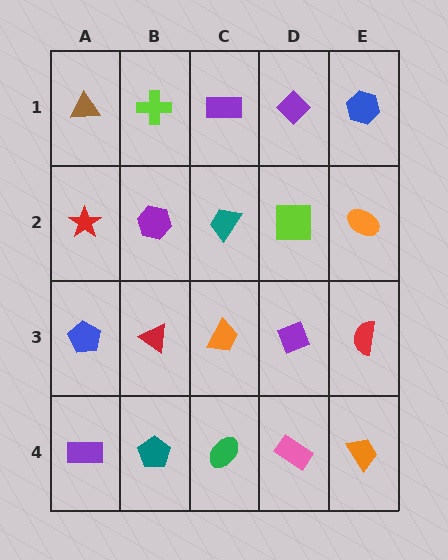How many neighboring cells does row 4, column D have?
3.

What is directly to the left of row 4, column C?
A teal pentagon.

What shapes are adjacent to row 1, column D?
A lime square (row 2, column D), a purple rectangle (row 1, column C), a blue hexagon (row 1, column E).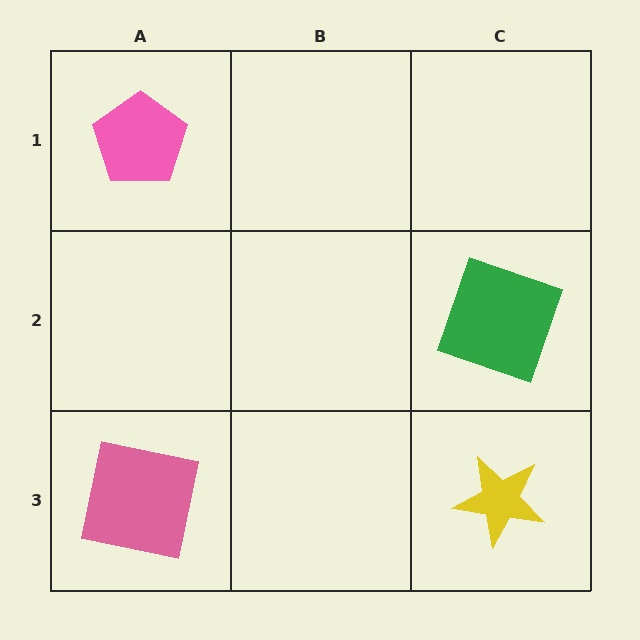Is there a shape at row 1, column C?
No, that cell is empty.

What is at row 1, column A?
A pink pentagon.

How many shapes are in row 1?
1 shape.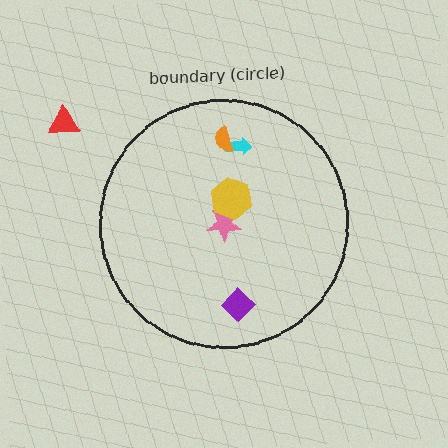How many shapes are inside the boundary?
5 inside, 1 outside.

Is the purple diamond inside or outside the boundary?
Inside.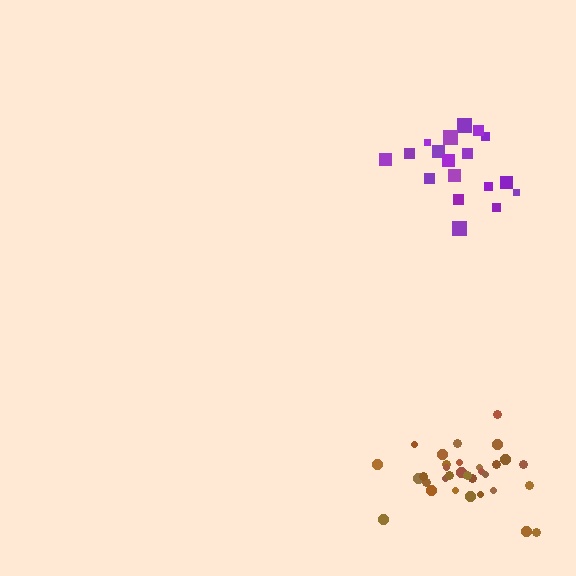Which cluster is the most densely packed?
Brown.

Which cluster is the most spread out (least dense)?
Purple.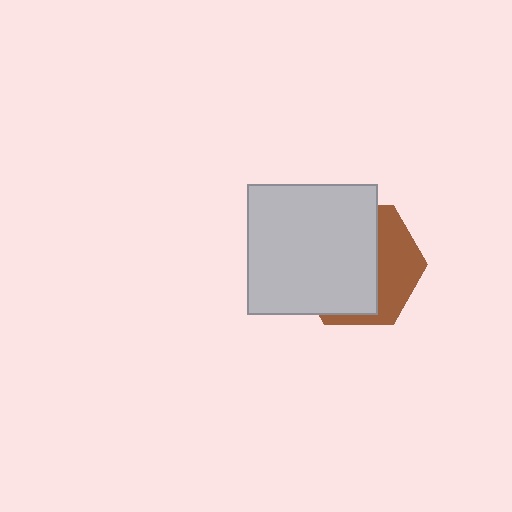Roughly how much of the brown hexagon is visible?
A small part of it is visible (roughly 36%).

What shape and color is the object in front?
The object in front is a light gray square.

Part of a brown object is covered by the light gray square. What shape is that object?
It is a hexagon.